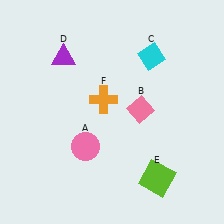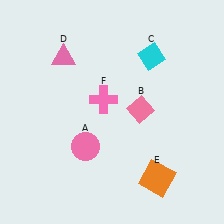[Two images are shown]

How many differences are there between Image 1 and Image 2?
There are 3 differences between the two images.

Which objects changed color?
D changed from purple to pink. E changed from lime to orange. F changed from orange to pink.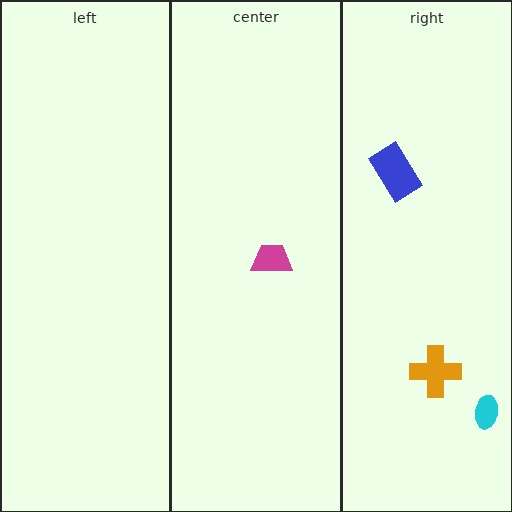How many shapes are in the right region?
3.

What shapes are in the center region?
The magenta trapezoid.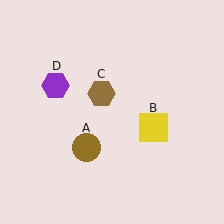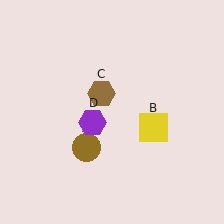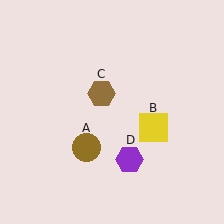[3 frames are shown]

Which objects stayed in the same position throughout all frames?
Brown circle (object A) and yellow square (object B) and brown hexagon (object C) remained stationary.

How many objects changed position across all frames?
1 object changed position: purple hexagon (object D).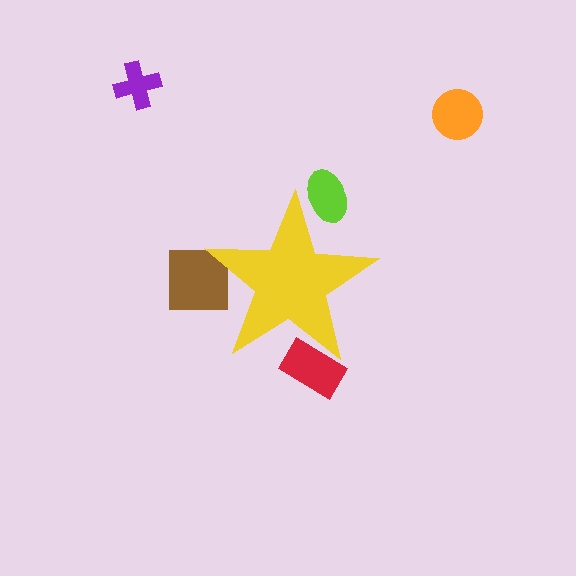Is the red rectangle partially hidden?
Yes, the red rectangle is partially hidden behind the yellow star.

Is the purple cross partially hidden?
No, the purple cross is fully visible.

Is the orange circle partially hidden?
No, the orange circle is fully visible.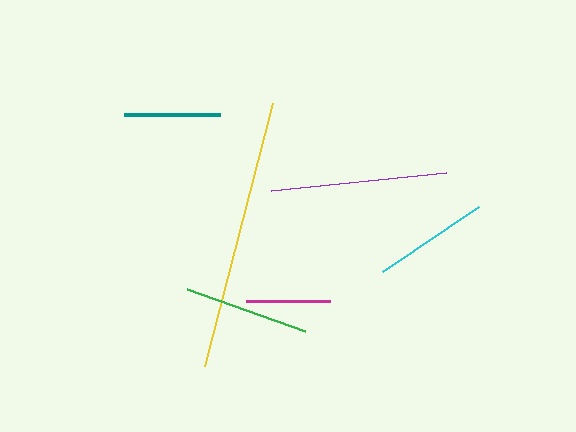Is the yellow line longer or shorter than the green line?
The yellow line is longer than the green line.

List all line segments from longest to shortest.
From longest to shortest: yellow, purple, green, cyan, teal, magenta.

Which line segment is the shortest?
The magenta line is the shortest at approximately 84 pixels.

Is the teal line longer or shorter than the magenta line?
The teal line is longer than the magenta line.